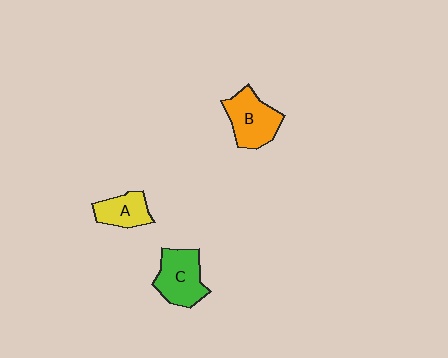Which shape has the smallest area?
Shape A (yellow).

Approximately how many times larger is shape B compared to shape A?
Approximately 1.5 times.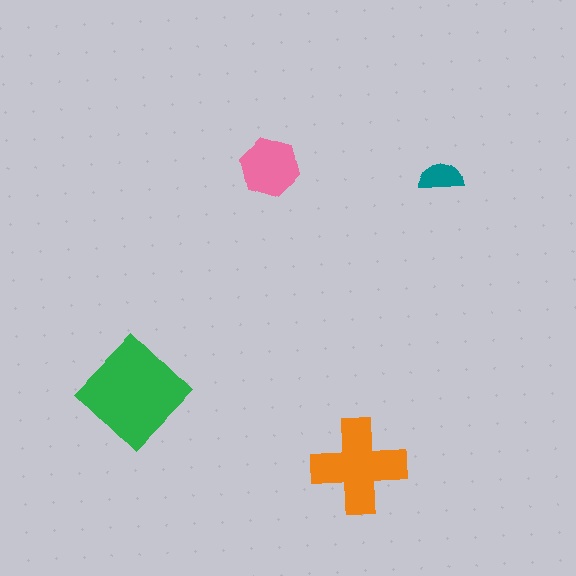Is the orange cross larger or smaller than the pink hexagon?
Larger.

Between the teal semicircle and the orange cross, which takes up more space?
The orange cross.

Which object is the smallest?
The teal semicircle.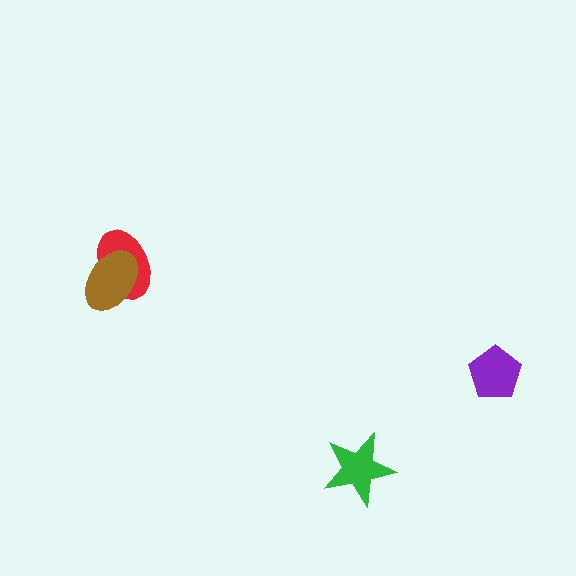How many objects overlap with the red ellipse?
1 object overlaps with the red ellipse.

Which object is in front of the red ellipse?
The brown ellipse is in front of the red ellipse.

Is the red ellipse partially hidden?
Yes, it is partially covered by another shape.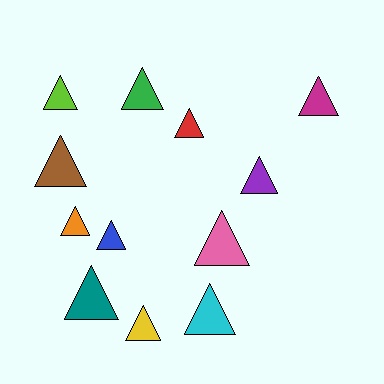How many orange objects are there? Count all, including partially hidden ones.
There is 1 orange object.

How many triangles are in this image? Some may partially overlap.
There are 12 triangles.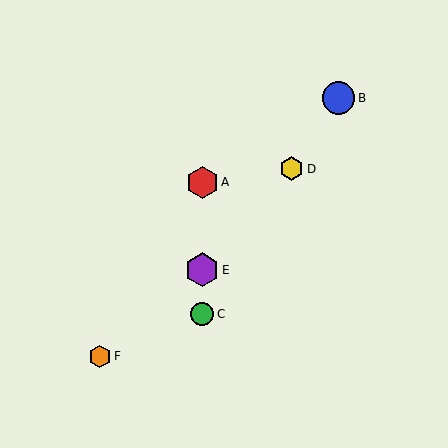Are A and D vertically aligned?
No, A is at x≈202 and D is at x≈292.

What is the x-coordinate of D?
Object D is at x≈292.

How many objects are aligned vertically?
3 objects (A, C, E) are aligned vertically.